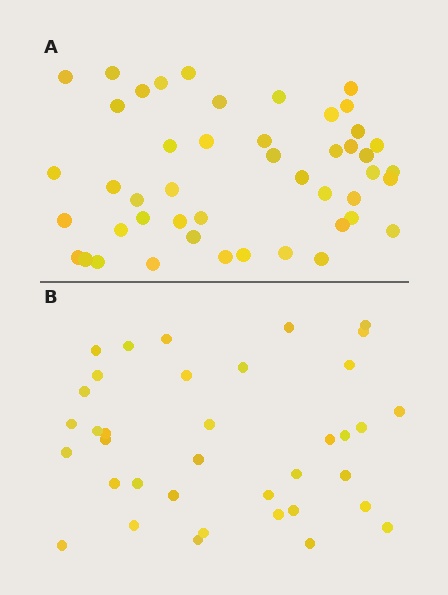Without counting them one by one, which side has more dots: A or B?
Region A (the top region) has more dots.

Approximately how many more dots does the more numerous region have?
Region A has roughly 10 or so more dots than region B.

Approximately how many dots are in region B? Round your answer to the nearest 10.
About 40 dots. (The exact count is 37, which rounds to 40.)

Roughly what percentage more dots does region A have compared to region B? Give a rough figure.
About 25% more.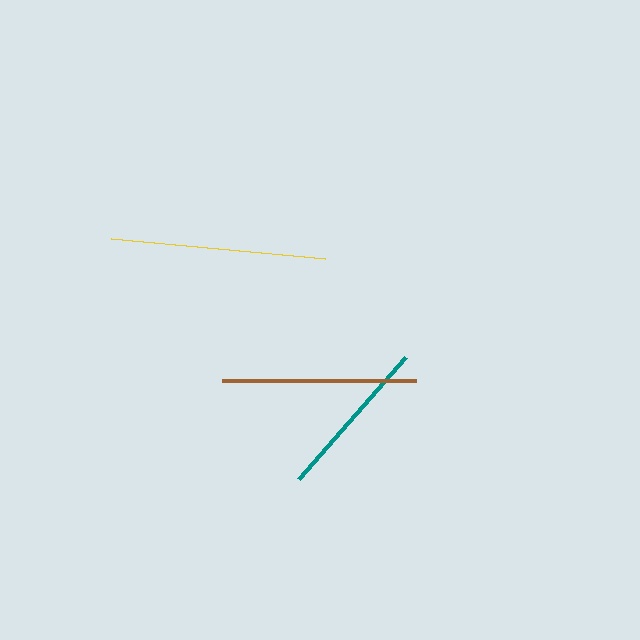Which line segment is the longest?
The yellow line is the longest at approximately 215 pixels.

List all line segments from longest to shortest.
From longest to shortest: yellow, brown, teal.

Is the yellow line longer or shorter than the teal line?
The yellow line is longer than the teal line.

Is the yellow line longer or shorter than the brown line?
The yellow line is longer than the brown line.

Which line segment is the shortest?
The teal line is the shortest at approximately 162 pixels.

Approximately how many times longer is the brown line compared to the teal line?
The brown line is approximately 1.2 times the length of the teal line.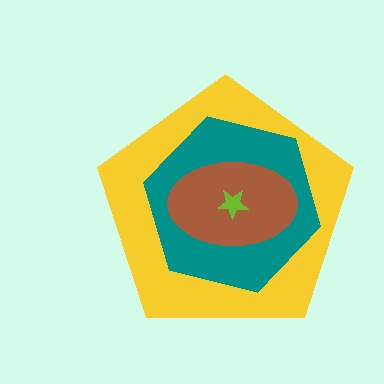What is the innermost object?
The lime star.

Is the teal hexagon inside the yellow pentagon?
Yes.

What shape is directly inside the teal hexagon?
The brown ellipse.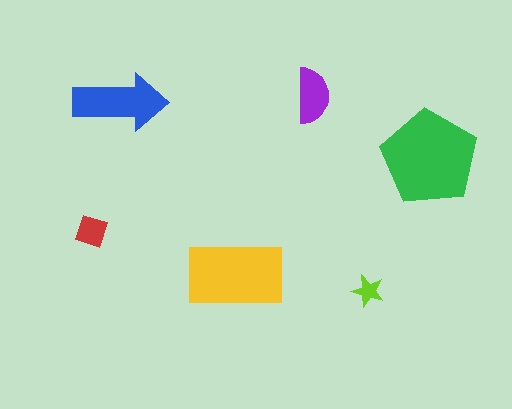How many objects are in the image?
There are 6 objects in the image.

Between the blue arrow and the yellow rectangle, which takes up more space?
The yellow rectangle.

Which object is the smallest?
The lime star.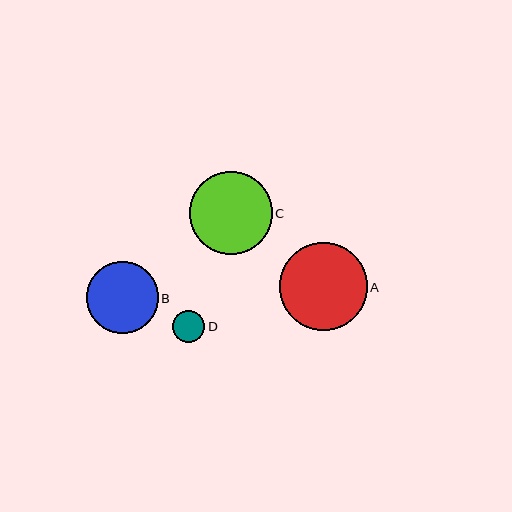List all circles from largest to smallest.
From largest to smallest: A, C, B, D.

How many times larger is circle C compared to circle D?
Circle C is approximately 2.6 times the size of circle D.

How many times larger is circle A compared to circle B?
Circle A is approximately 1.2 times the size of circle B.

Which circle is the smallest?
Circle D is the smallest with a size of approximately 32 pixels.